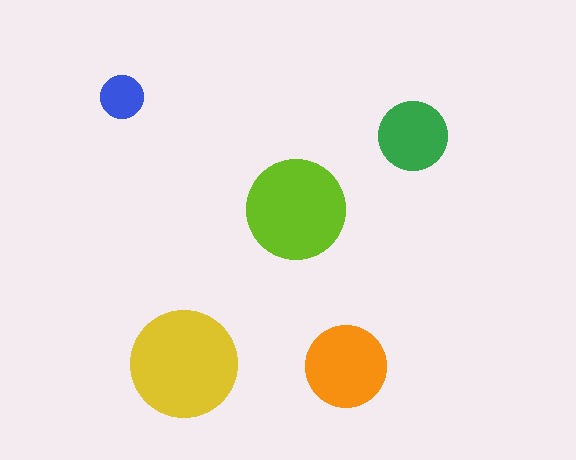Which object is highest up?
The blue circle is topmost.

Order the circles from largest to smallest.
the yellow one, the lime one, the orange one, the green one, the blue one.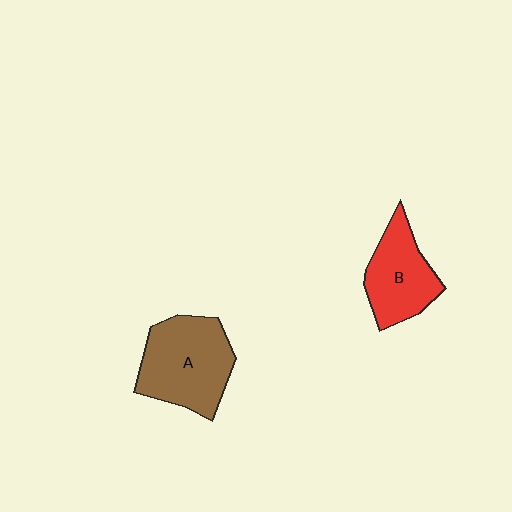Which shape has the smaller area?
Shape B (red).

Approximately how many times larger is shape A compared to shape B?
Approximately 1.3 times.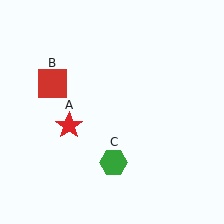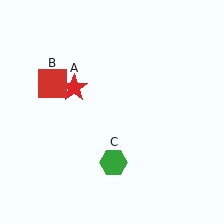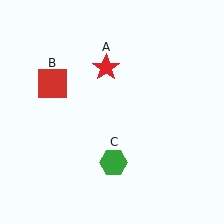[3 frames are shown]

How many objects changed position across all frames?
1 object changed position: red star (object A).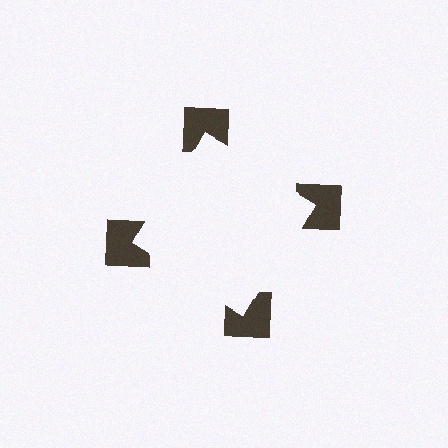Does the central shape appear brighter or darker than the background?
It typically appears slightly brighter than the background, even though no actual brightness change is drawn.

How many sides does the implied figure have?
4 sides.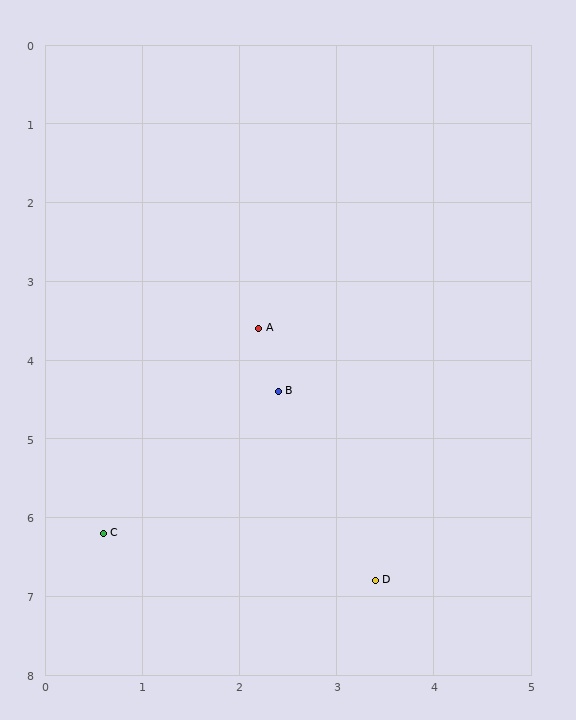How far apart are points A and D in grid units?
Points A and D are about 3.4 grid units apart.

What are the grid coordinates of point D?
Point D is at approximately (3.4, 6.8).